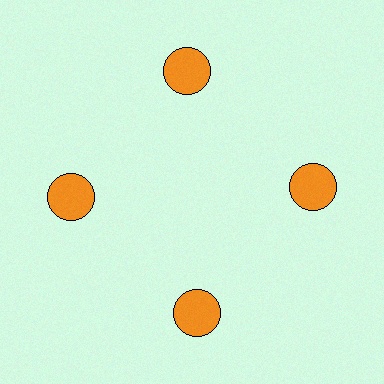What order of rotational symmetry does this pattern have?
This pattern has 4-fold rotational symmetry.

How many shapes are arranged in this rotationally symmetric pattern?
There are 4 shapes, arranged in 4 groups of 1.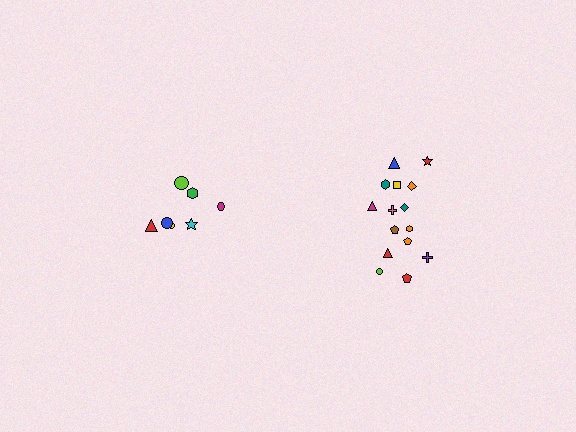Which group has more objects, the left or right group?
The right group.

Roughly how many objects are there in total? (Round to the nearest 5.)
Roughly 20 objects in total.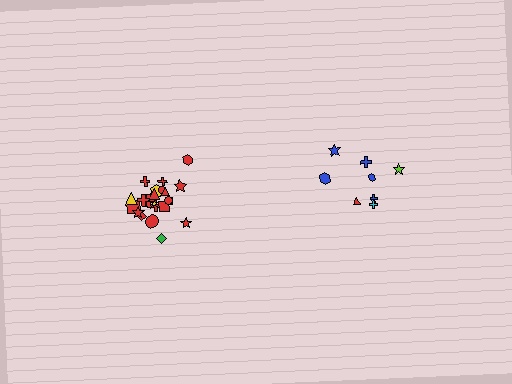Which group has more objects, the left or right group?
The left group.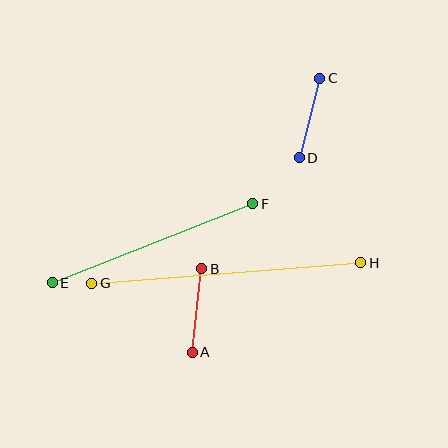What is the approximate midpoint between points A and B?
The midpoint is at approximately (197, 310) pixels.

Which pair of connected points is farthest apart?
Points G and H are farthest apart.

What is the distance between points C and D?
The distance is approximately 82 pixels.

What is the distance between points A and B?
The distance is approximately 84 pixels.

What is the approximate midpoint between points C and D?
The midpoint is at approximately (310, 118) pixels.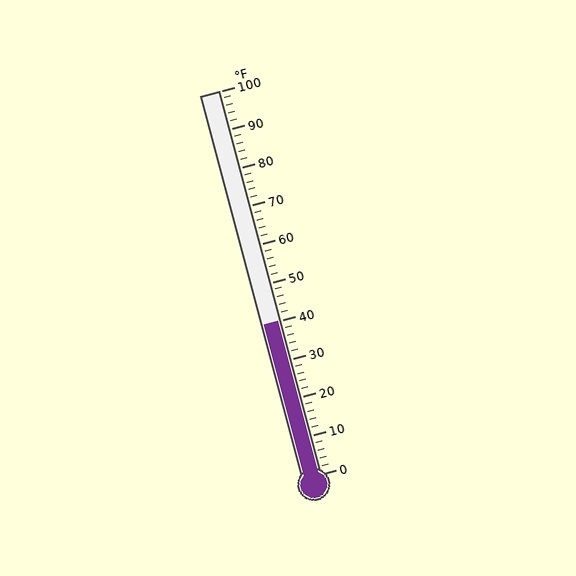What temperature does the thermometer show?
The thermometer shows approximately 40°F.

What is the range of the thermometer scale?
The thermometer scale ranges from 0°F to 100°F.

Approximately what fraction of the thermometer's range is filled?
The thermometer is filled to approximately 40% of its range.